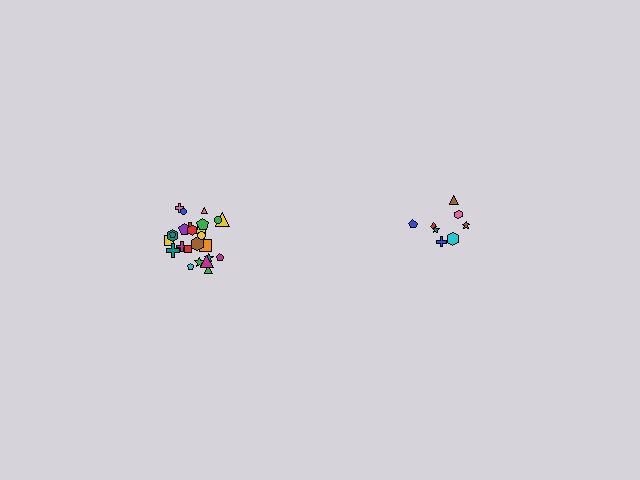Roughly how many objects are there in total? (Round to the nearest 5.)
Roughly 35 objects in total.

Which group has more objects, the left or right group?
The left group.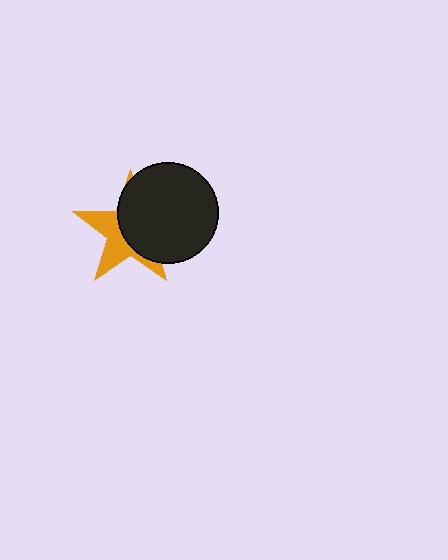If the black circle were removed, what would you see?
You would see the complete orange star.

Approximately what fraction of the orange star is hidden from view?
Roughly 57% of the orange star is hidden behind the black circle.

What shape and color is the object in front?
The object in front is a black circle.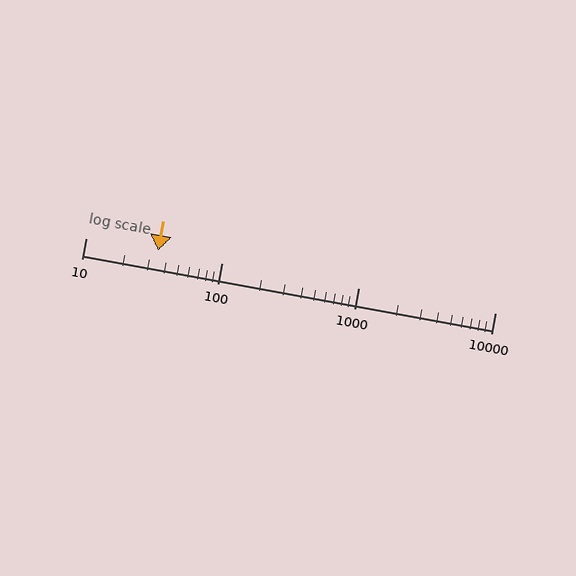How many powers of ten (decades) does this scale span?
The scale spans 3 decades, from 10 to 10000.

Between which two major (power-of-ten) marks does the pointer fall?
The pointer is between 10 and 100.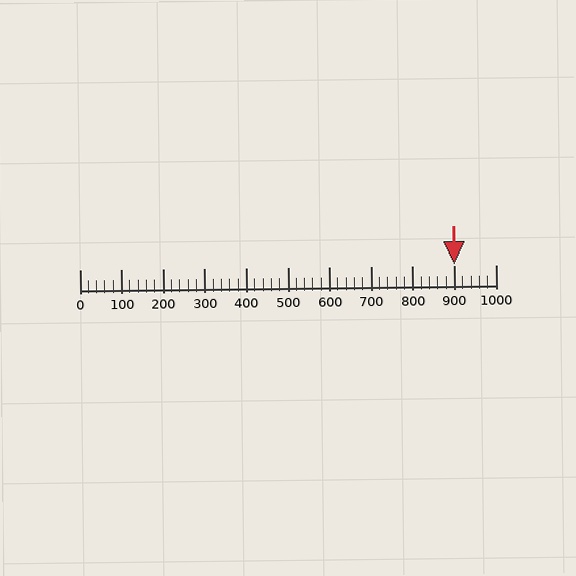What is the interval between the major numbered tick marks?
The major tick marks are spaced 100 units apart.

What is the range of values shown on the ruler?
The ruler shows values from 0 to 1000.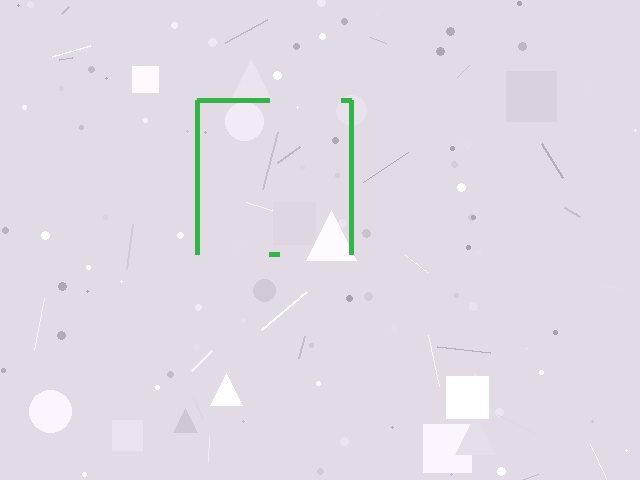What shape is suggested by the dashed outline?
The dashed outline suggests a square.